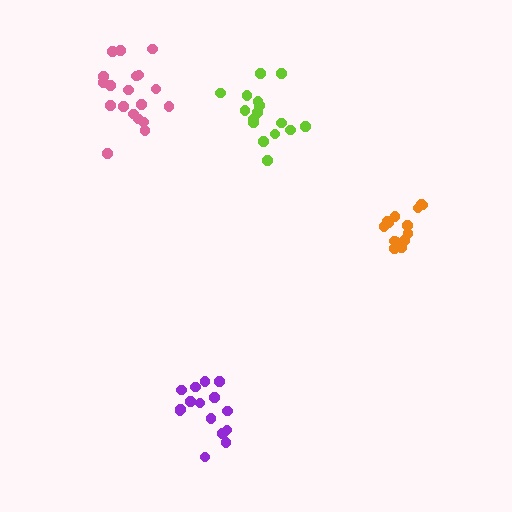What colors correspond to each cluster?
The clusters are colored: lime, pink, orange, purple.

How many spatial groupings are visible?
There are 4 spatial groupings.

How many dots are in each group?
Group 1: 16 dots, Group 2: 19 dots, Group 3: 14 dots, Group 4: 15 dots (64 total).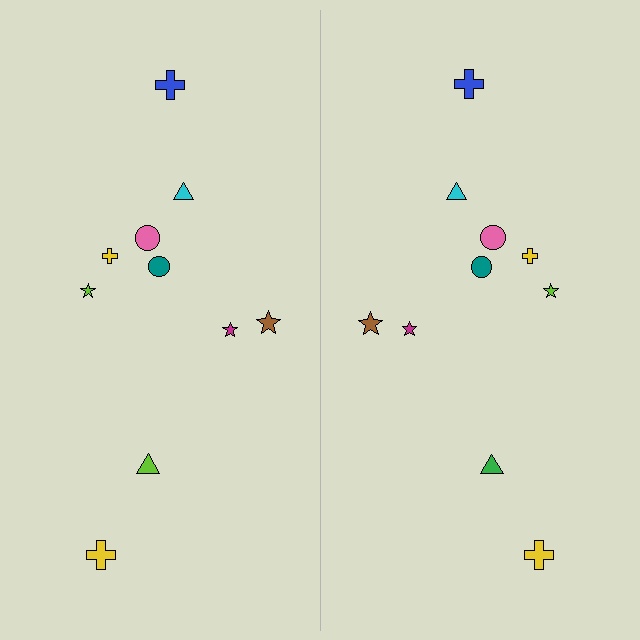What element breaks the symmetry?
The green triangle on the right side breaks the symmetry — its mirror counterpart is lime.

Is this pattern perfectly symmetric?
No, the pattern is not perfectly symmetric. The green triangle on the right side breaks the symmetry — its mirror counterpart is lime.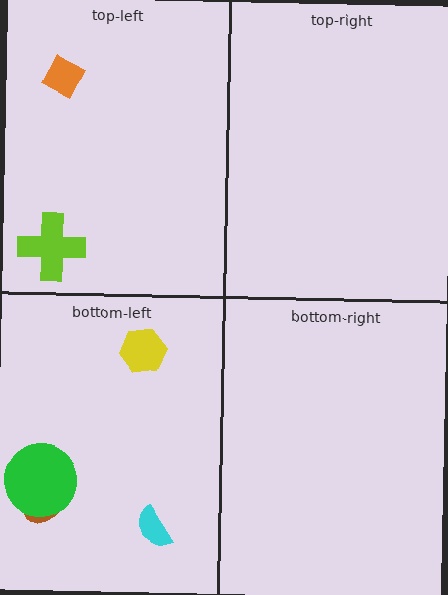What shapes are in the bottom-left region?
The brown ellipse, the green circle, the cyan semicircle, the yellow hexagon.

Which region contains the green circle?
The bottom-left region.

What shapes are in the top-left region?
The orange diamond, the lime cross.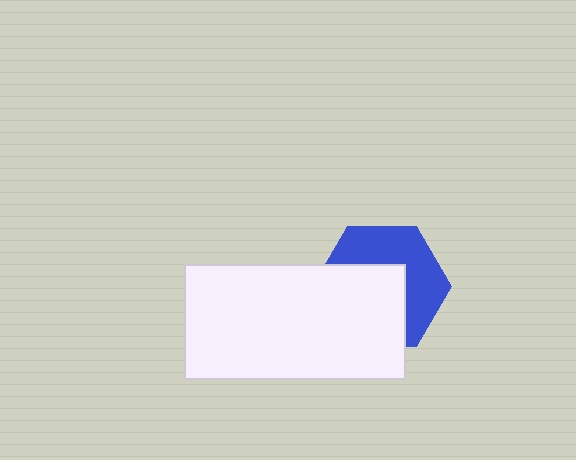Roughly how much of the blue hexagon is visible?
About half of it is visible (roughly 48%).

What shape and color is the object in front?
The object in front is a white rectangle.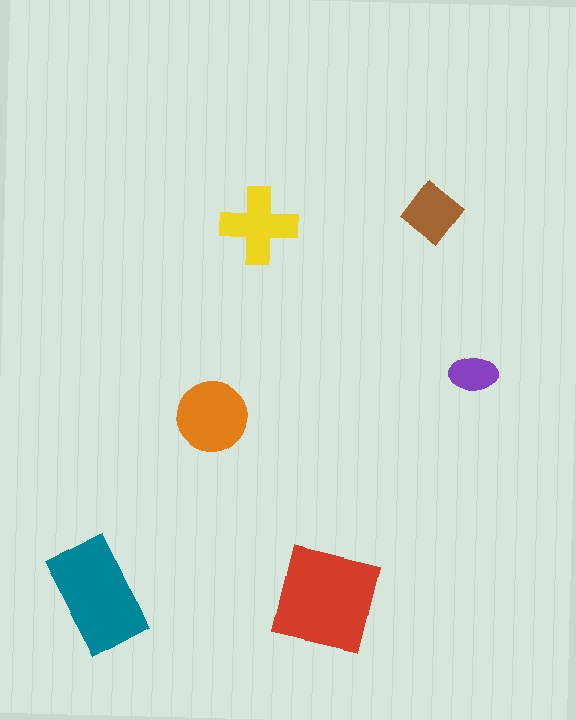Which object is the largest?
The red square.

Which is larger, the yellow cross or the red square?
The red square.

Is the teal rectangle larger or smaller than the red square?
Smaller.